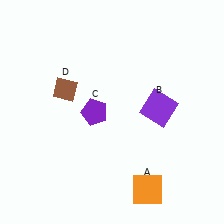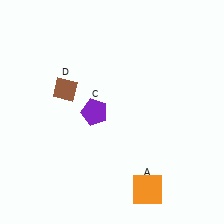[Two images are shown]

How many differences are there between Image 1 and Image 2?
There is 1 difference between the two images.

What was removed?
The purple square (B) was removed in Image 2.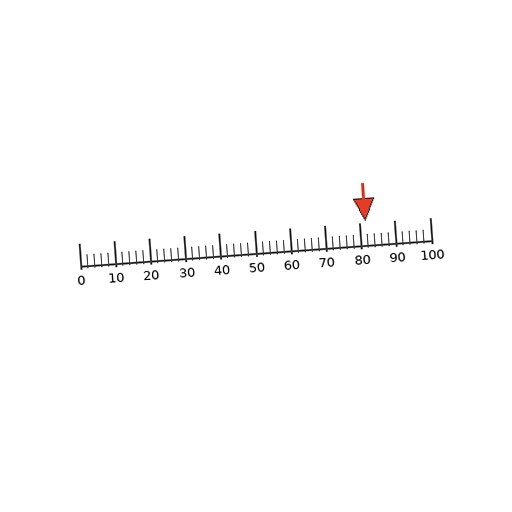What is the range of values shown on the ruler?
The ruler shows values from 0 to 100.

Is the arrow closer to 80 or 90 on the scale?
The arrow is closer to 80.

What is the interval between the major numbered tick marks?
The major tick marks are spaced 10 units apart.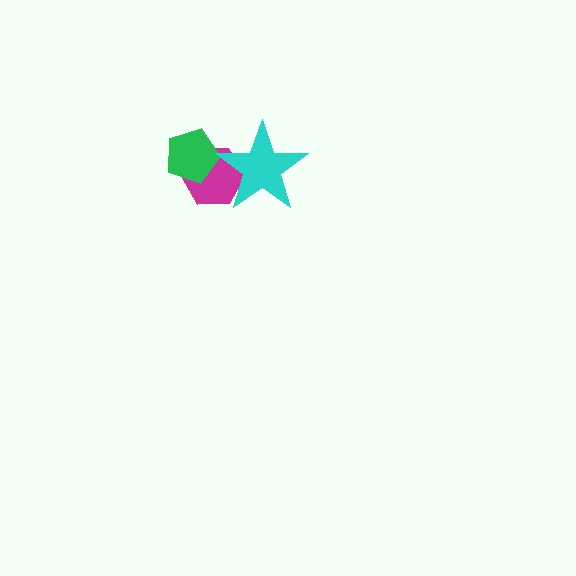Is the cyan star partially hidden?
No, no other shape covers it.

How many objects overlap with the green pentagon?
1 object overlaps with the green pentagon.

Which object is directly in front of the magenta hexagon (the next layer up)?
The green pentagon is directly in front of the magenta hexagon.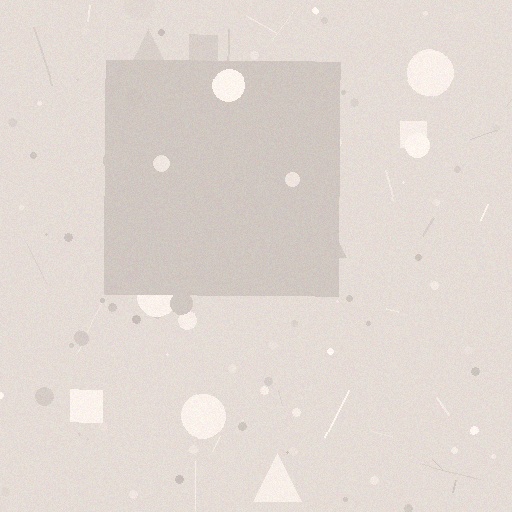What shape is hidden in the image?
A square is hidden in the image.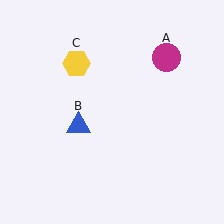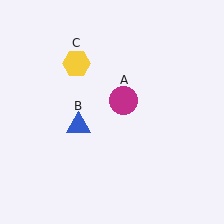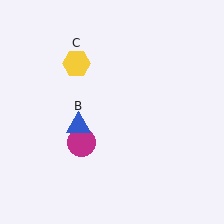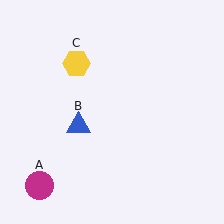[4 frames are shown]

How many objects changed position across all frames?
1 object changed position: magenta circle (object A).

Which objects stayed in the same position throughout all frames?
Blue triangle (object B) and yellow hexagon (object C) remained stationary.